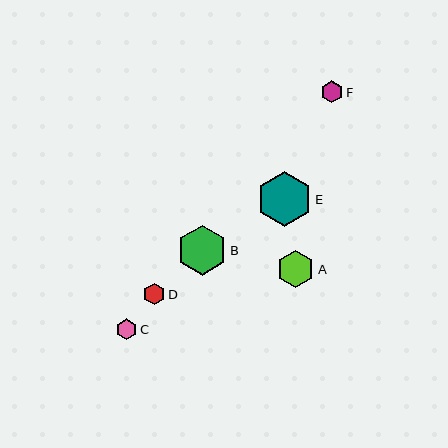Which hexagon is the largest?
Hexagon E is the largest with a size of approximately 55 pixels.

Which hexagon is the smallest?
Hexagon C is the smallest with a size of approximately 20 pixels.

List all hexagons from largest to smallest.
From largest to smallest: E, B, A, F, D, C.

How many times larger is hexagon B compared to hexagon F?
Hexagon B is approximately 2.2 times the size of hexagon F.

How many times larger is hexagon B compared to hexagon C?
Hexagon B is approximately 2.4 times the size of hexagon C.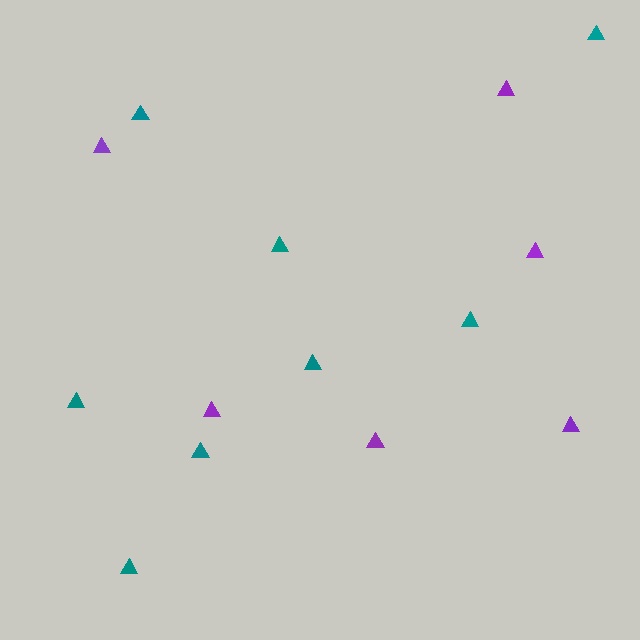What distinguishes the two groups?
There are 2 groups: one group of purple triangles (6) and one group of teal triangles (8).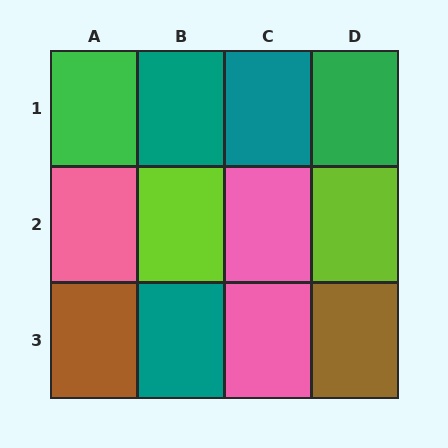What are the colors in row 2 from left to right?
Pink, lime, pink, lime.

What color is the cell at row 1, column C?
Teal.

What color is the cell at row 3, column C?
Pink.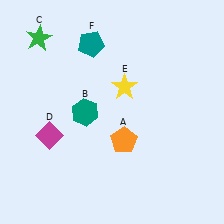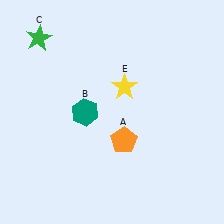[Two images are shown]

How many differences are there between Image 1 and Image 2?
There are 2 differences between the two images.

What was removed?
The teal pentagon (F), the magenta diamond (D) were removed in Image 2.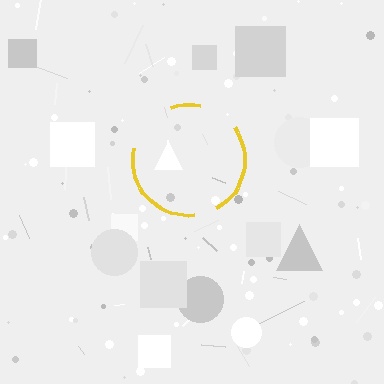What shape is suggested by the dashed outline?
The dashed outline suggests a circle.